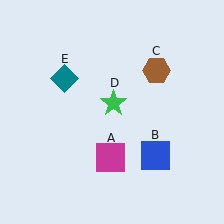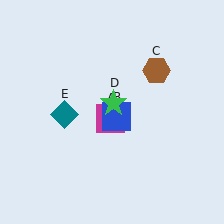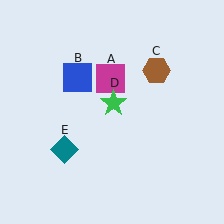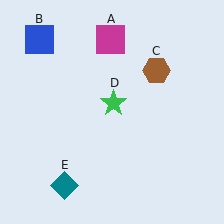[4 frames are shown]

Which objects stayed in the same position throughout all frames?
Brown hexagon (object C) and green star (object D) remained stationary.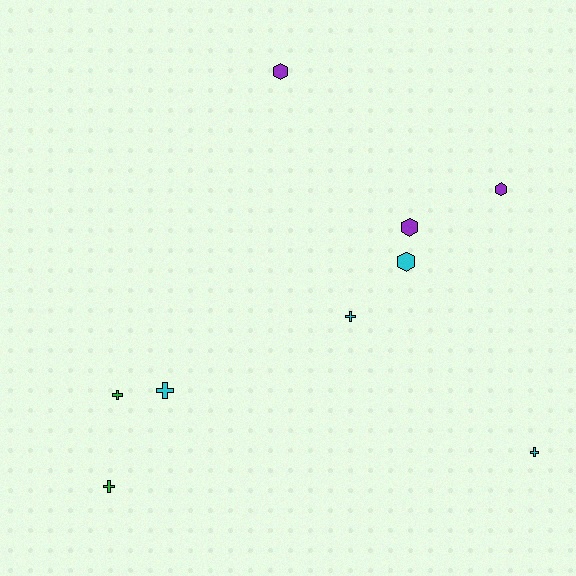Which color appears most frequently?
Cyan, with 4 objects.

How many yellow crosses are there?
There are no yellow crosses.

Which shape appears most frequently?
Cross, with 5 objects.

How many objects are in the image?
There are 9 objects.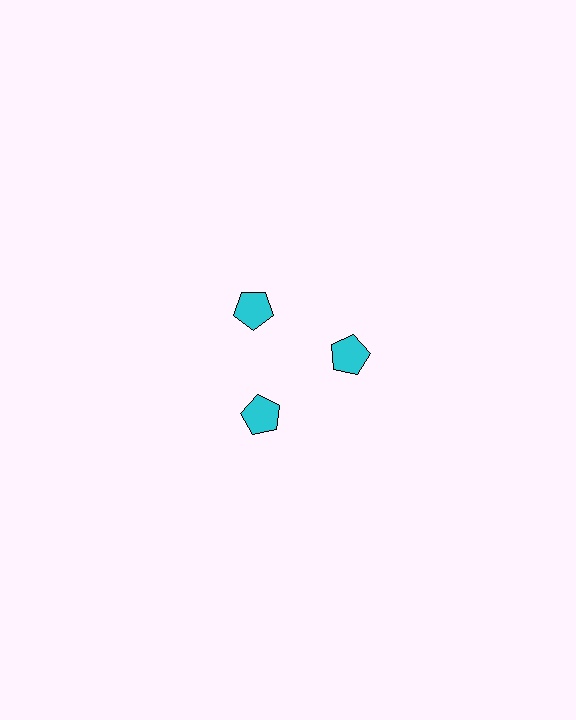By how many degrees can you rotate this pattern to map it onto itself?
The pattern maps onto itself every 120 degrees of rotation.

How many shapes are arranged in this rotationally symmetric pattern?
There are 3 shapes, arranged in 3 groups of 1.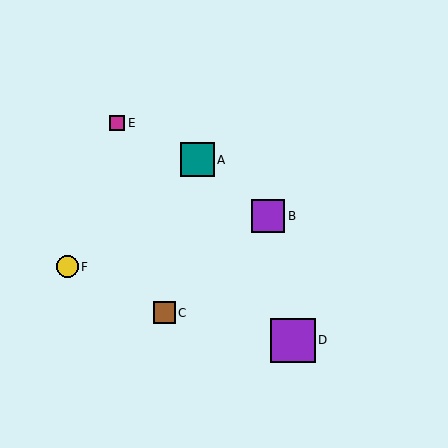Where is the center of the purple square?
The center of the purple square is at (268, 216).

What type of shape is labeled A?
Shape A is a teal square.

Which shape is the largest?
The purple square (labeled D) is the largest.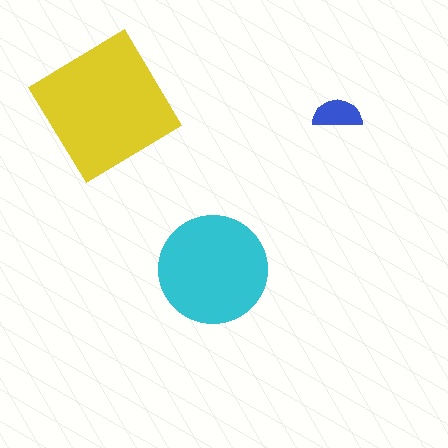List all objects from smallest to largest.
The blue semicircle, the cyan circle, the yellow diamond.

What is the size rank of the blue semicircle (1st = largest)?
3rd.